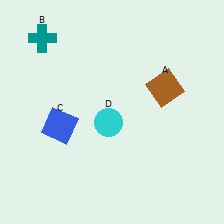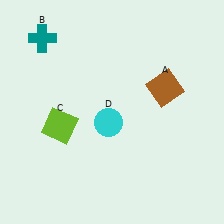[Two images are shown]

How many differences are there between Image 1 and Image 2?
There is 1 difference between the two images.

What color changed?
The square (C) changed from blue in Image 1 to lime in Image 2.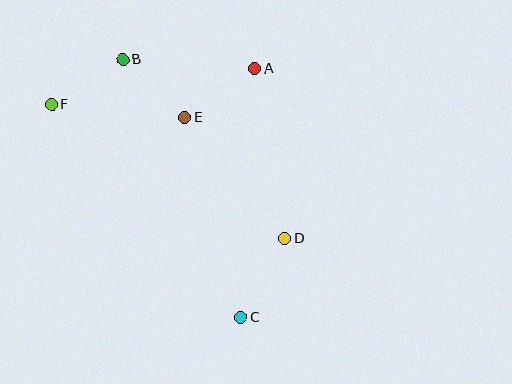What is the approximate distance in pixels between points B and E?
The distance between B and E is approximately 85 pixels.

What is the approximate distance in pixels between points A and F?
The distance between A and F is approximately 207 pixels.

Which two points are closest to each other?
Points B and F are closest to each other.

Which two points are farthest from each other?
Points C and F are farthest from each other.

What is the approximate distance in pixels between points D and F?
The distance between D and F is approximately 269 pixels.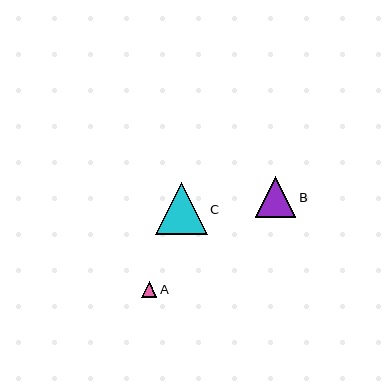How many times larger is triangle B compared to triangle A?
Triangle B is approximately 2.6 times the size of triangle A.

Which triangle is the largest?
Triangle C is the largest with a size of approximately 52 pixels.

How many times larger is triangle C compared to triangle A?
Triangle C is approximately 3.4 times the size of triangle A.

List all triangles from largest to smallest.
From largest to smallest: C, B, A.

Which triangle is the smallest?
Triangle A is the smallest with a size of approximately 15 pixels.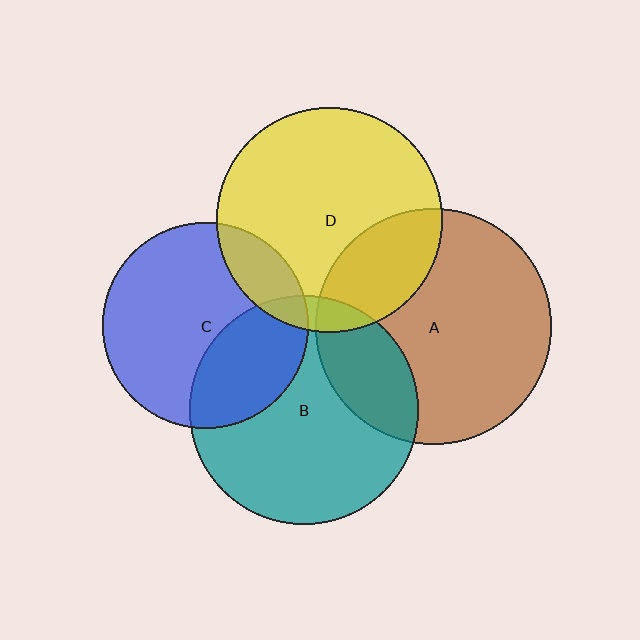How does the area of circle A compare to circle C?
Approximately 1.3 times.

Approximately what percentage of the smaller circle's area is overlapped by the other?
Approximately 25%.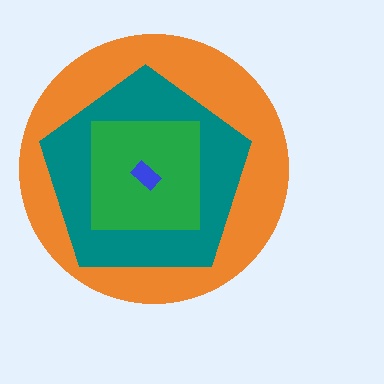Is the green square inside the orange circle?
Yes.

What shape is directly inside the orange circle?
The teal pentagon.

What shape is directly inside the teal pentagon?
The green square.